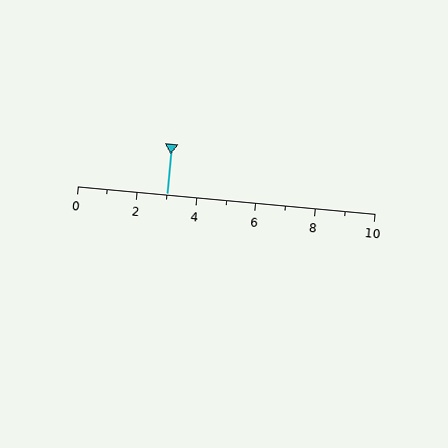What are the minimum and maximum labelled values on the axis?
The axis runs from 0 to 10.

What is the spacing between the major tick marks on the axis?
The major ticks are spaced 2 apart.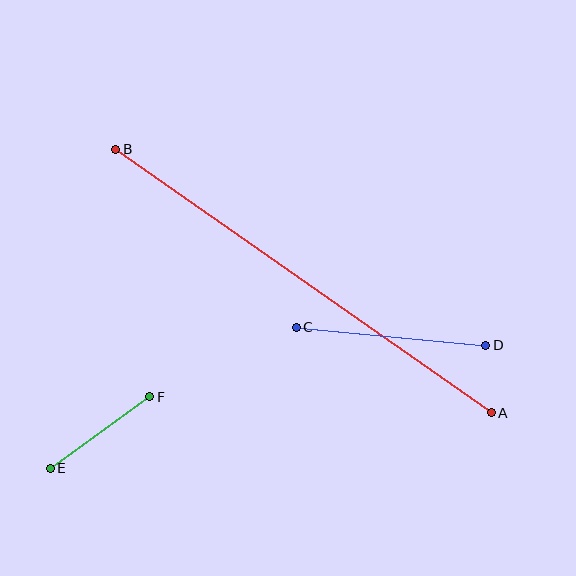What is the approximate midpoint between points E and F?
The midpoint is at approximately (100, 433) pixels.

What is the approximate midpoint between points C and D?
The midpoint is at approximately (391, 336) pixels.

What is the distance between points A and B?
The distance is approximately 459 pixels.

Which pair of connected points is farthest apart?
Points A and B are farthest apart.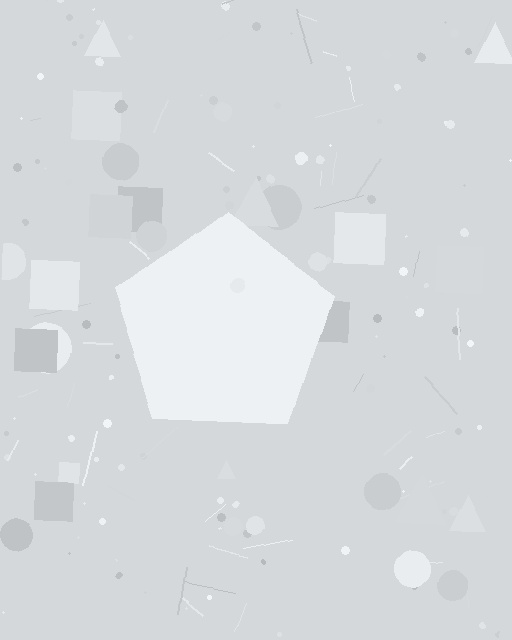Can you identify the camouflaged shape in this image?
The camouflaged shape is a pentagon.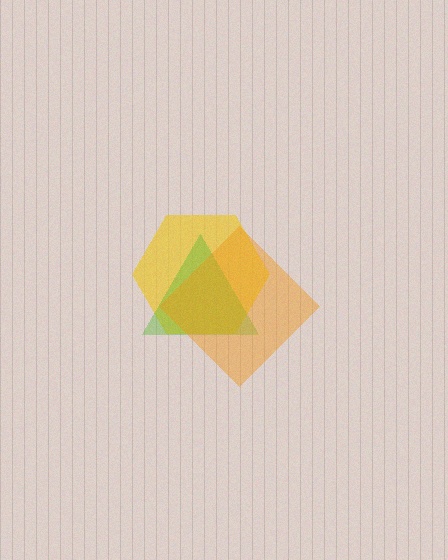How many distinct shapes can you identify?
There are 3 distinct shapes: a yellow hexagon, a lime triangle, an orange diamond.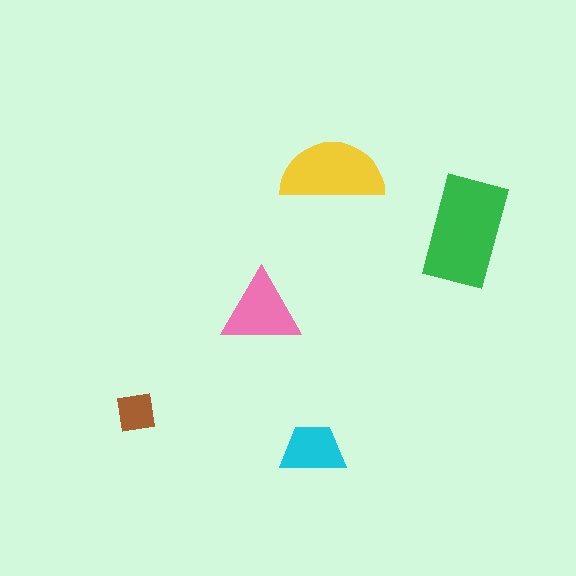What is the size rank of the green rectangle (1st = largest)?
1st.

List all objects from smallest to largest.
The brown square, the cyan trapezoid, the pink triangle, the yellow semicircle, the green rectangle.